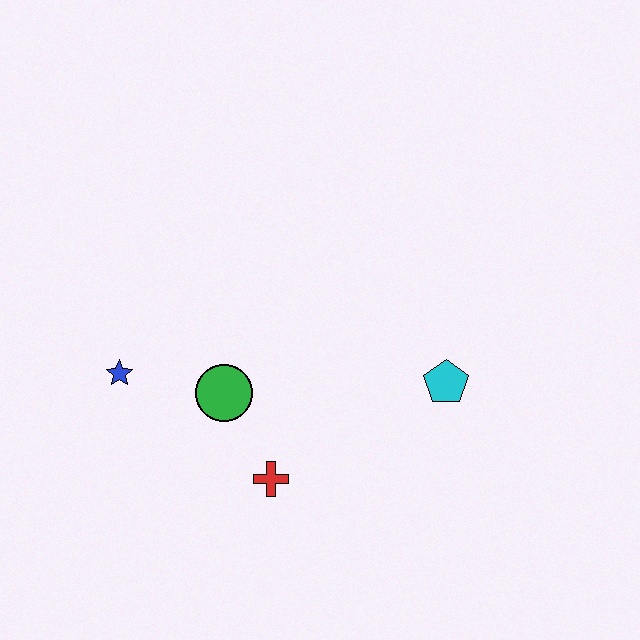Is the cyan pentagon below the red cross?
No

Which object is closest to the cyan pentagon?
The red cross is closest to the cyan pentagon.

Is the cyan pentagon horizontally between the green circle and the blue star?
No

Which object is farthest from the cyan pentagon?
The blue star is farthest from the cyan pentagon.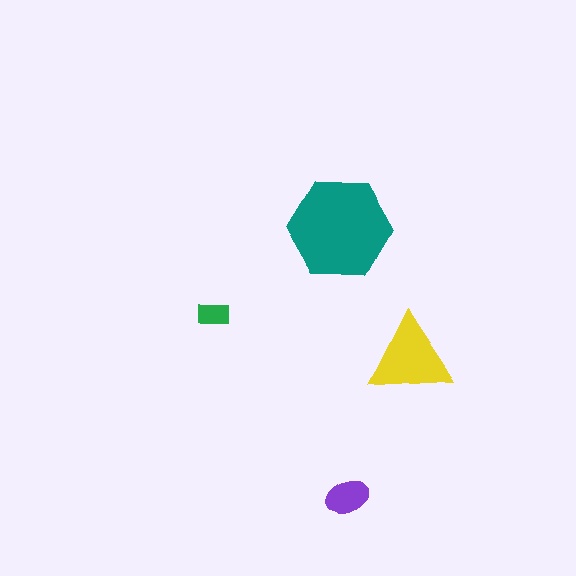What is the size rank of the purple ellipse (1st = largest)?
3rd.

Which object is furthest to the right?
The yellow triangle is rightmost.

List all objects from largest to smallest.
The teal hexagon, the yellow triangle, the purple ellipse, the green rectangle.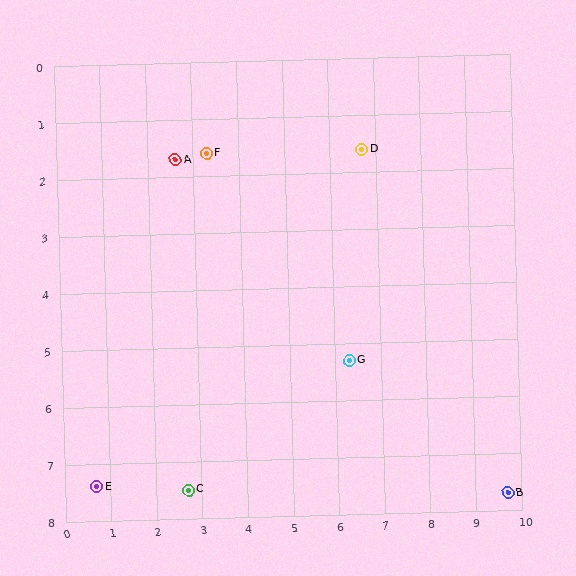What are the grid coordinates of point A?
Point A is at approximately (2.6, 1.7).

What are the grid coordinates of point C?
Point C is at approximately (2.7, 7.5).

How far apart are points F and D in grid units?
Points F and D are about 3.4 grid units apart.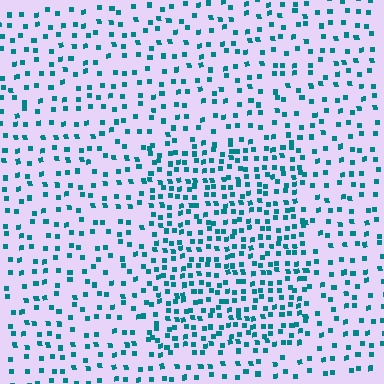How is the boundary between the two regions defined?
The boundary is defined by a change in element density (approximately 2.0x ratio). All elements are the same color, size, and shape.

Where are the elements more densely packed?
The elements are more densely packed inside the rectangle boundary.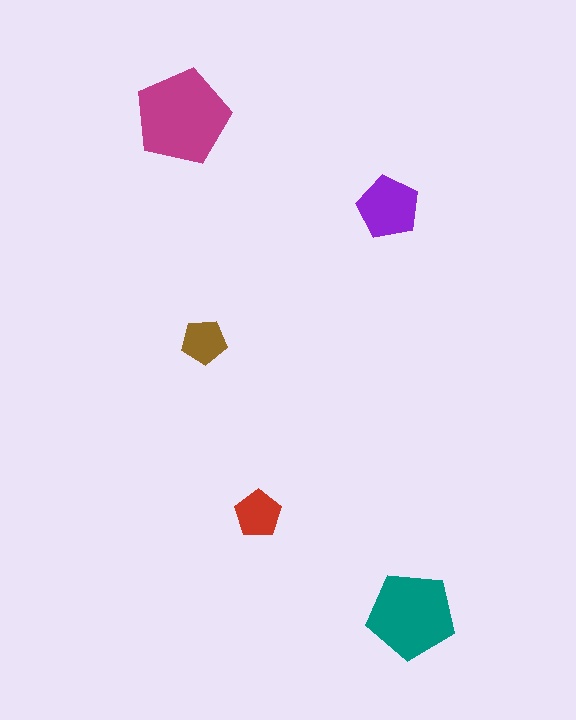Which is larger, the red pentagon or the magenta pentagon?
The magenta one.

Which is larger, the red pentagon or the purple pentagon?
The purple one.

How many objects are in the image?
There are 5 objects in the image.